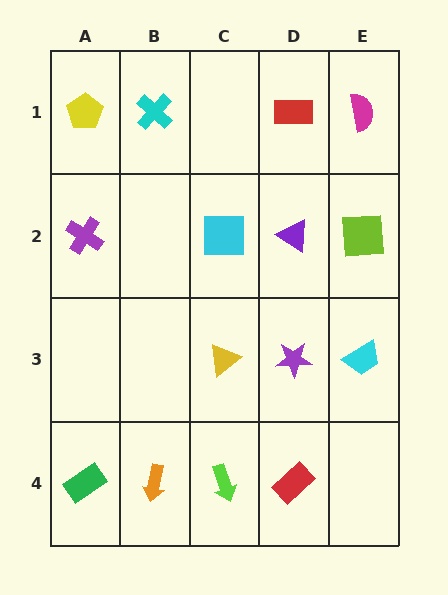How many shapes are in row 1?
4 shapes.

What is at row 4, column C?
A lime arrow.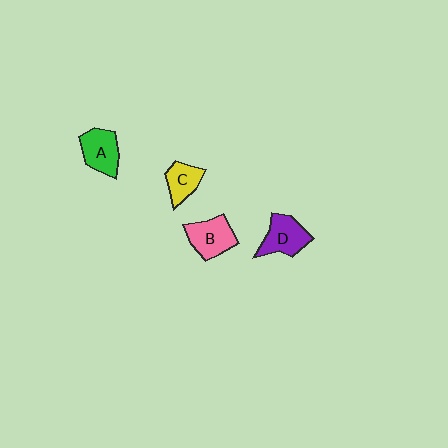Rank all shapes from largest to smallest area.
From largest to smallest: B (pink), D (purple), A (green), C (yellow).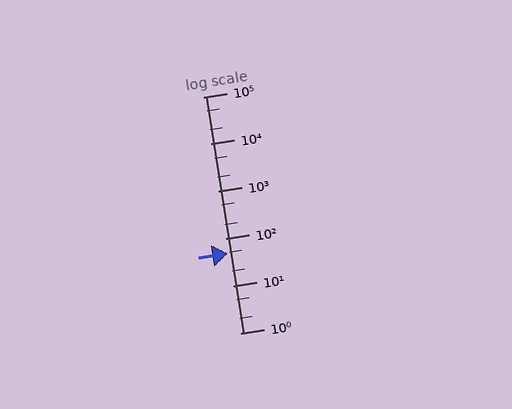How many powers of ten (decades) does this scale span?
The scale spans 5 decades, from 1 to 100000.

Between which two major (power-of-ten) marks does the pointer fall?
The pointer is between 10 and 100.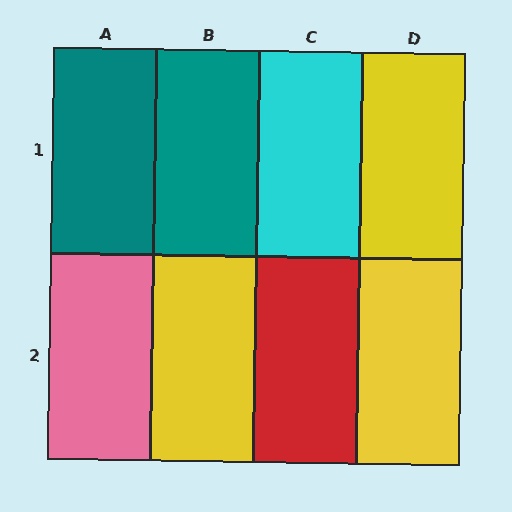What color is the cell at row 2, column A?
Pink.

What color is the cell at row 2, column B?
Yellow.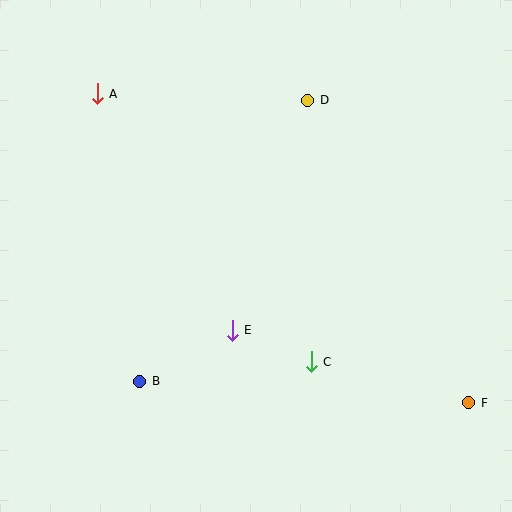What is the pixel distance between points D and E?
The distance between D and E is 242 pixels.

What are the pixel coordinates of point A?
Point A is at (97, 94).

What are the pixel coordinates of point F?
Point F is at (469, 403).